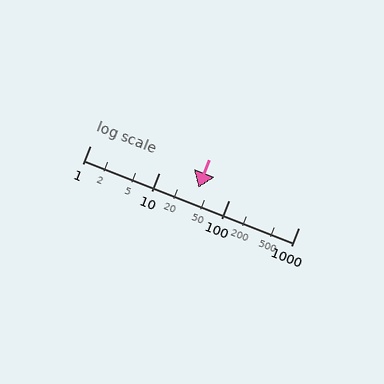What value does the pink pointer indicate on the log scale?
The pointer indicates approximately 36.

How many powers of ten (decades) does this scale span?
The scale spans 3 decades, from 1 to 1000.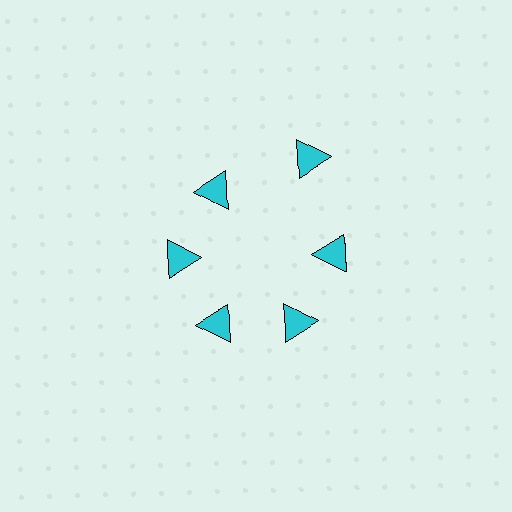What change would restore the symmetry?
The symmetry would be restored by moving it inward, back onto the ring so that all 6 triangles sit at equal angles and equal distance from the center.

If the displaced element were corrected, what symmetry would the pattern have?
It would have 6-fold rotational symmetry — the pattern would map onto itself every 60 degrees.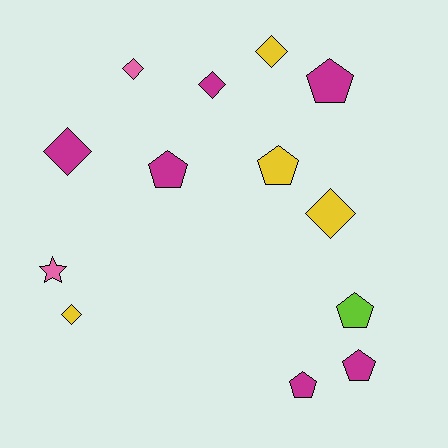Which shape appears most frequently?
Diamond, with 6 objects.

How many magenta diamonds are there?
There are 2 magenta diamonds.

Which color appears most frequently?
Magenta, with 6 objects.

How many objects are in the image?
There are 13 objects.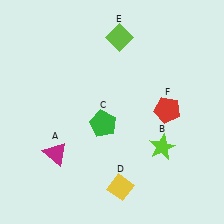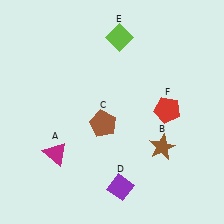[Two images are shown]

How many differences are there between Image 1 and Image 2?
There are 3 differences between the two images.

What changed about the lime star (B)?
In Image 1, B is lime. In Image 2, it changed to brown.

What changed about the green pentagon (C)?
In Image 1, C is green. In Image 2, it changed to brown.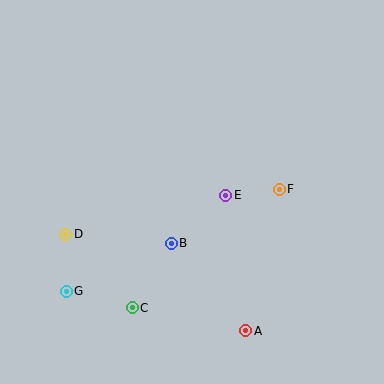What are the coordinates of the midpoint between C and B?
The midpoint between C and B is at (152, 275).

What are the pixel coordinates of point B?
Point B is at (171, 243).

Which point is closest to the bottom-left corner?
Point G is closest to the bottom-left corner.